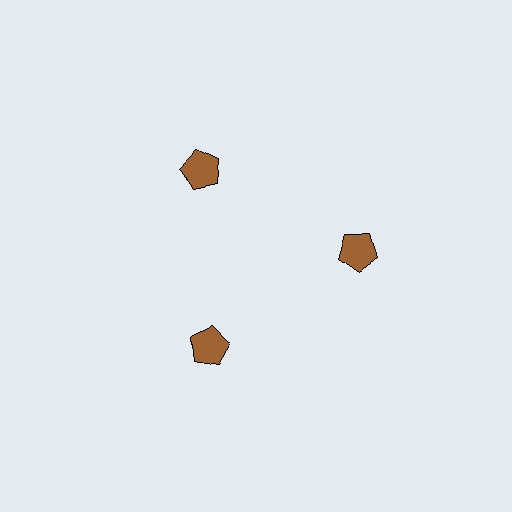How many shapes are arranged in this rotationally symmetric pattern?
There are 3 shapes, arranged in 3 groups of 1.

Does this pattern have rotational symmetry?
Yes, this pattern has 3-fold rotational symmetry. It looks the same after rotating 120 degrees around the center.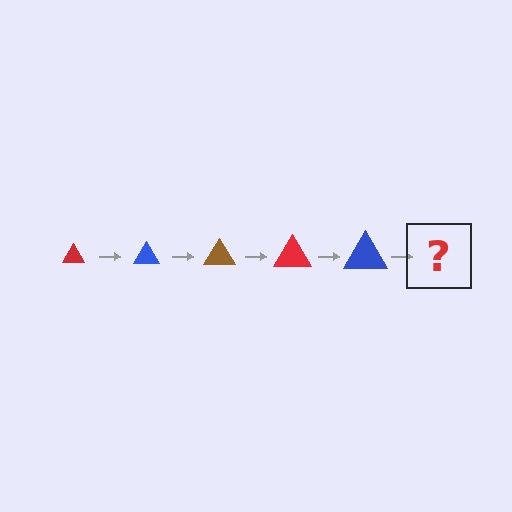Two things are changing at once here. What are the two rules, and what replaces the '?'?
The two rules are that the triangle grows larger each step and the color cycles through red, blue, and brown. The '?' should be a brown triangle, larger than the previous one.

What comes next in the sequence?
The next element should be a brown triangle, larger than the previous one.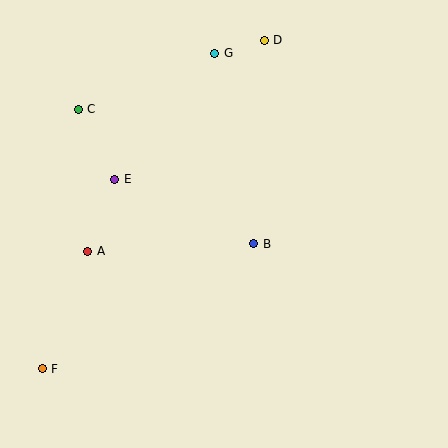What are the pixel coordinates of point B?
Point B is at (254, 244).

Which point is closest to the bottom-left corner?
Point F is closest to the bottom-left corner.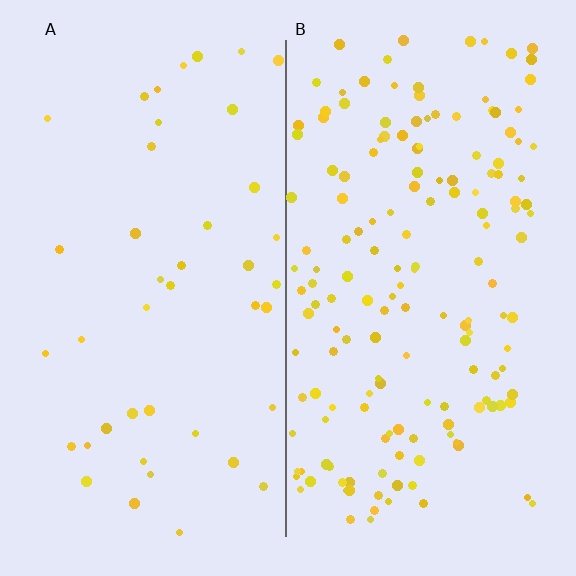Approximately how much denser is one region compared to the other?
Approximately 3.8× — region B over region A.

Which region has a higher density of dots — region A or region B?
B (the right).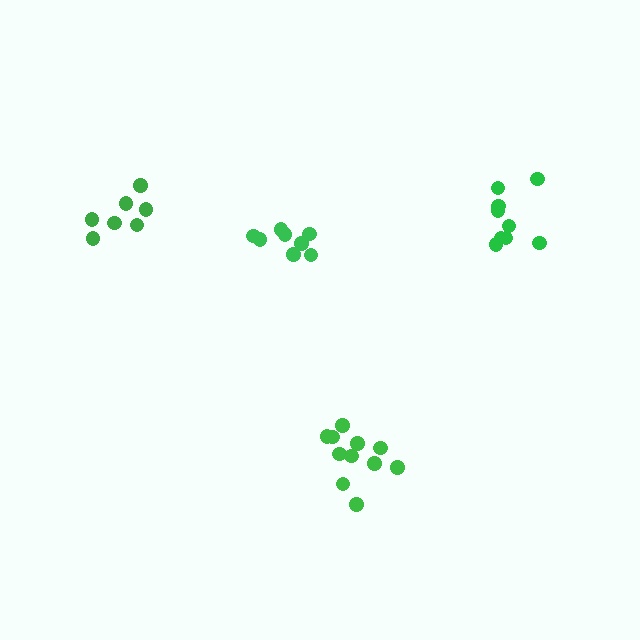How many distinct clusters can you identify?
There are 4 distinct clusters.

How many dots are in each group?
Group 1: 8 dots, Group 2: 11 dots, Group 3: 9 dots, Group 4: 7 dots (35 total).